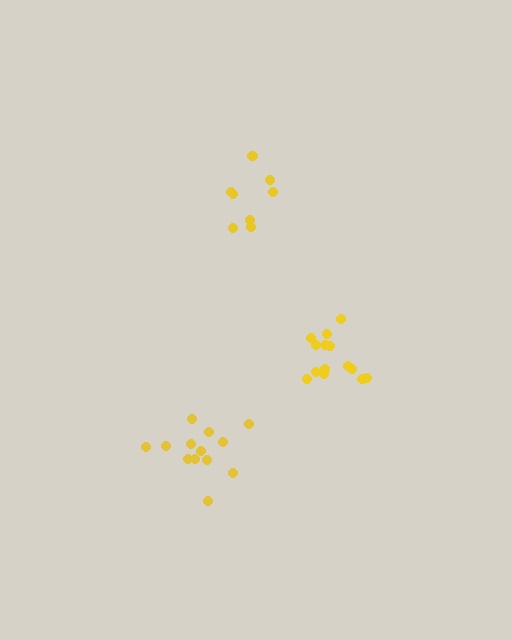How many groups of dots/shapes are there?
There are 3 groups.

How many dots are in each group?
Group 1: 13 dots, Group 2: 14 dots, Group 3: 8 dots (35 total).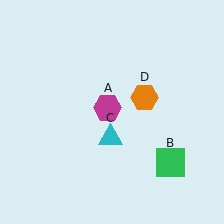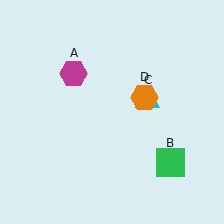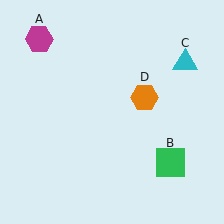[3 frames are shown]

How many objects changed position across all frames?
2 objects changed position: magenta hexagon (object A), cyan triangle (object C).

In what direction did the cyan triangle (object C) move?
The cyan triangle (object C) moved up and to the right.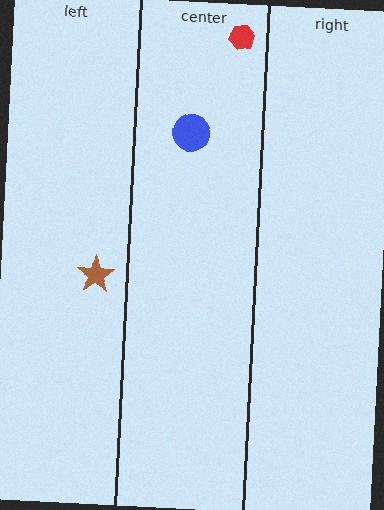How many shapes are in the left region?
1.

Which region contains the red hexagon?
The center region.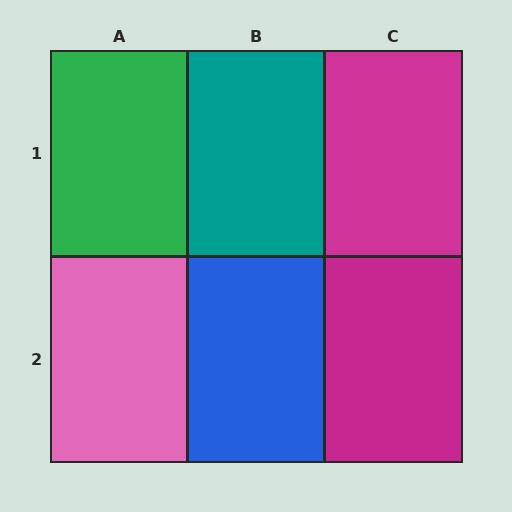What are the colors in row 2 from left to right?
Pink, blue, magenta.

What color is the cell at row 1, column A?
Green.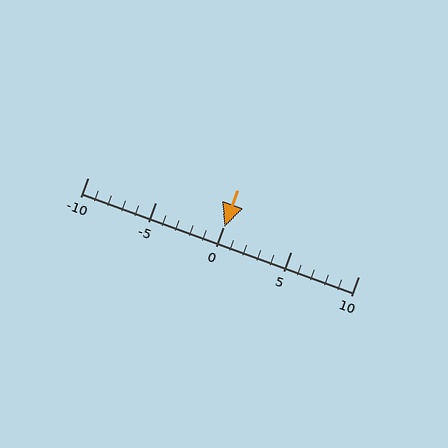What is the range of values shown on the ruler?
The ruler shows values from -10 to 10.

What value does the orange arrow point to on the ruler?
The orange arrow points to approximately 0.